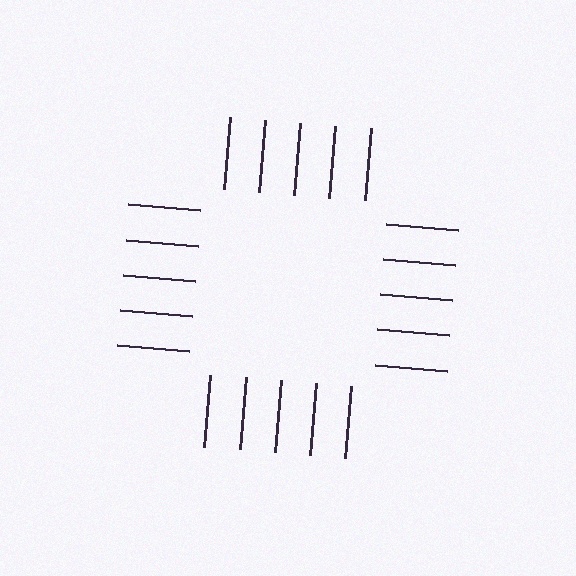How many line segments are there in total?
20 — 5 along each of the 4 edges.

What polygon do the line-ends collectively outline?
An illusory square — the line segments terminate on its edges but no continuous stroke is drawn.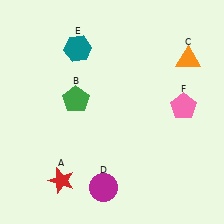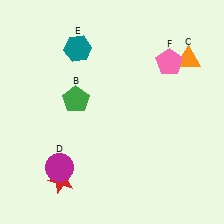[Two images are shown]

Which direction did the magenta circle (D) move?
The magenta circle (D) moved left.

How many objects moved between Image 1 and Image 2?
2 objects moved between the two images.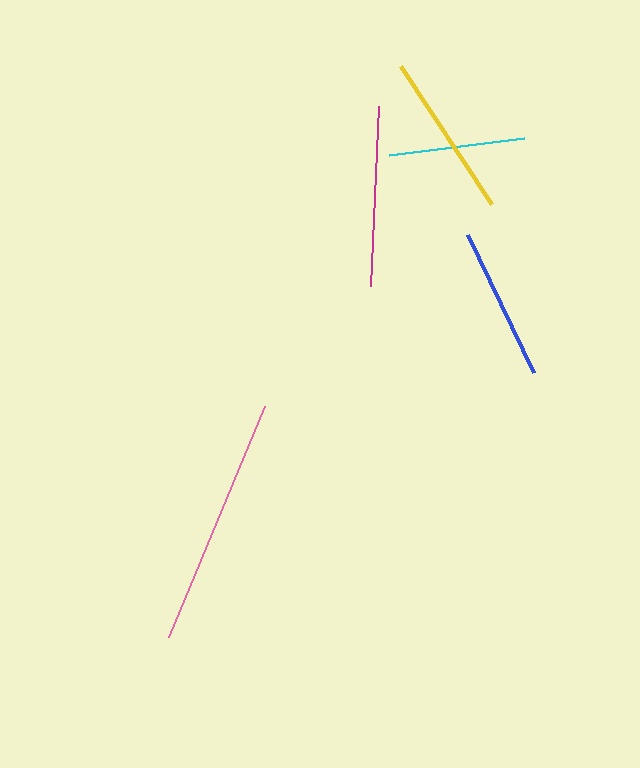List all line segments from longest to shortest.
From longest to shortest: pink, magenta, yellow, blue, cyan.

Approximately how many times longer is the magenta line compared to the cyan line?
The magenta line is approximately 1.3 times the length of the cyan line.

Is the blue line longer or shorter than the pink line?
The pink line is longer than the blue line.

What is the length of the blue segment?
The blue segment is approximately 153 pixels long.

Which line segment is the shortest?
The cyan line is the shortest at approximately 136 pixels.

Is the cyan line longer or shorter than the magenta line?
The magenta line is longer than the cyan line.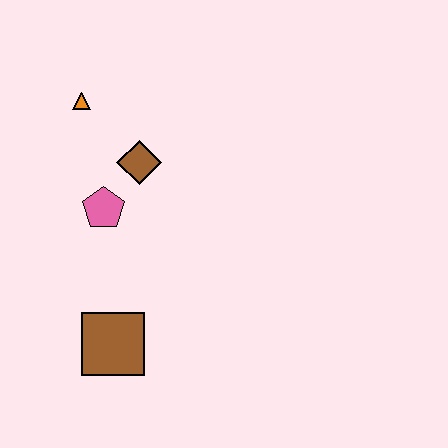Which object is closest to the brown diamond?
The pink pentagon is closest to the brown diamond.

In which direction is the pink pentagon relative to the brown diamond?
The pink pentagon is below the brown diamond.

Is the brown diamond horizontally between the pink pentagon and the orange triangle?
No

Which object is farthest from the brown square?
The orange triangle is farthest from the brown square.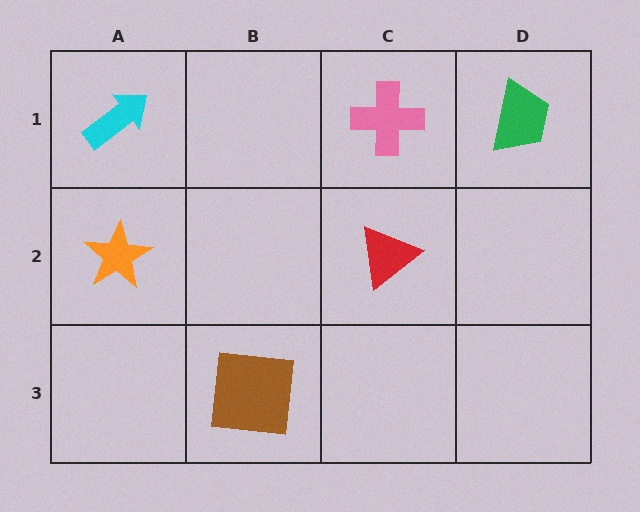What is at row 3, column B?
A brown square.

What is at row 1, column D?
A green trapezoid.